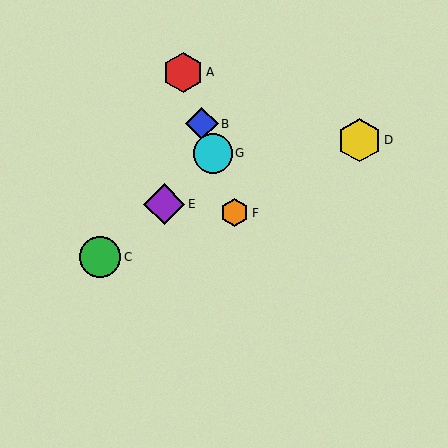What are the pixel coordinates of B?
Object B is at (202, 124).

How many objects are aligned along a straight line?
4 objects (A, B, F, G) are aligned along a straight line.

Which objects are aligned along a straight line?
Objects A, B, F, G are aligned along a straight line.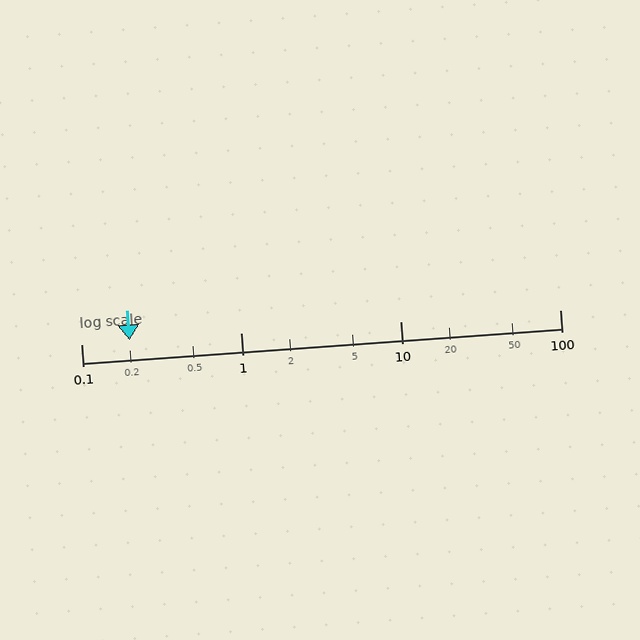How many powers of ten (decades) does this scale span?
The scale spans 3 decades, from 0.1 to 100.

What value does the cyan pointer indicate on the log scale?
The pointer indicates approximately 0.2.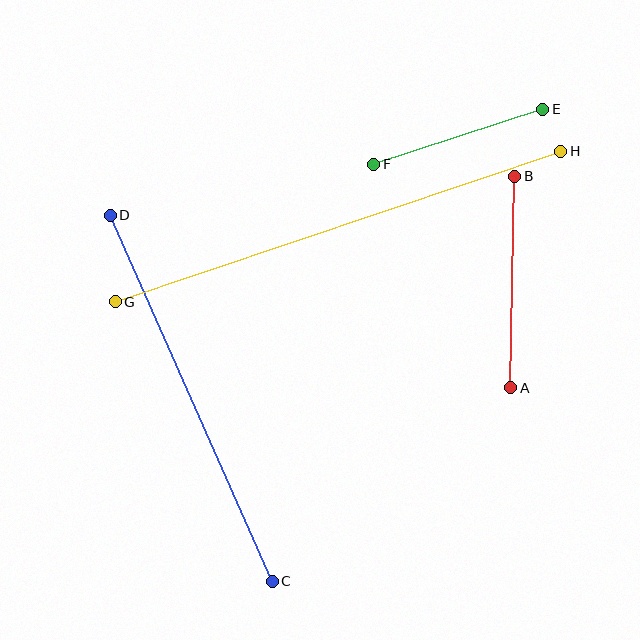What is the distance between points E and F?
The distance is approximately 178 pixels.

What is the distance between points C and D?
The distance is approximately 400 pixels.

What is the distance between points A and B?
The distance is approximately 212 pixels.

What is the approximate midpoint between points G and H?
The midpoint is at approximately (338, 226) pixels.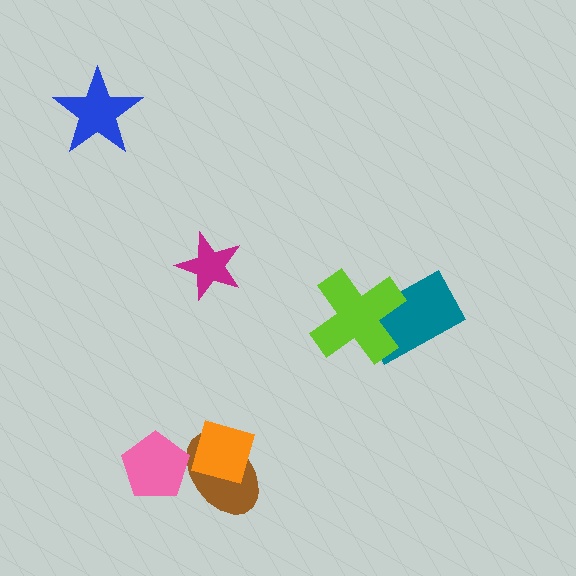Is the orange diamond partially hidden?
No, no other shape covers it.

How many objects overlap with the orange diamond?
1 object overlaps with the orange diamond.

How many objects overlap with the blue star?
0 objects overlap with the blue star.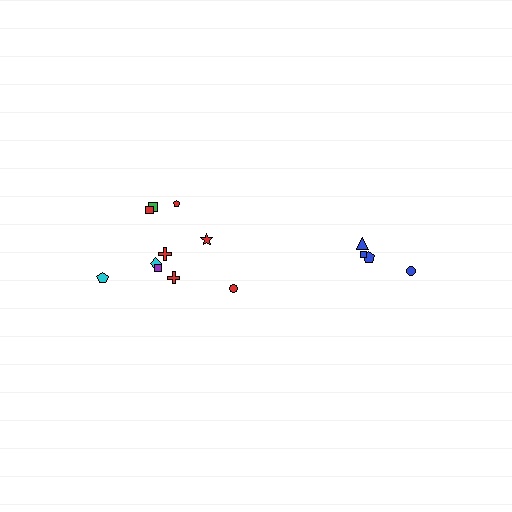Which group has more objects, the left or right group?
The left group.